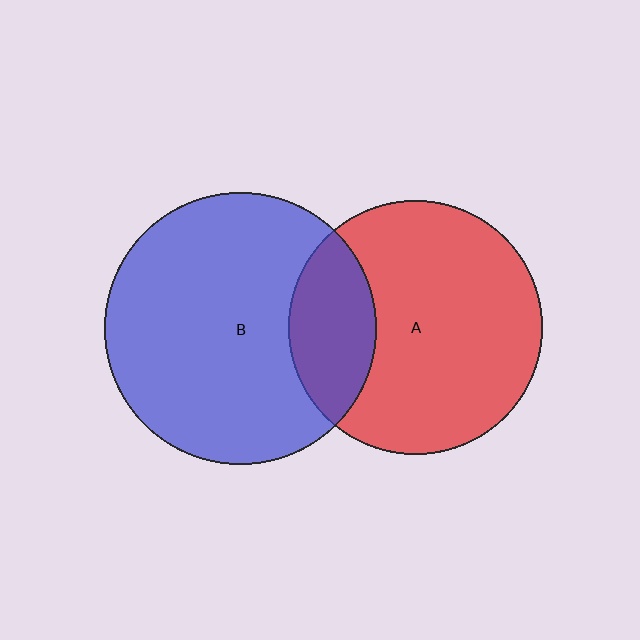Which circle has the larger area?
Circle B (blue).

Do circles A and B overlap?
Yes.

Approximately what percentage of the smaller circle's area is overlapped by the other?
Approximately 25%.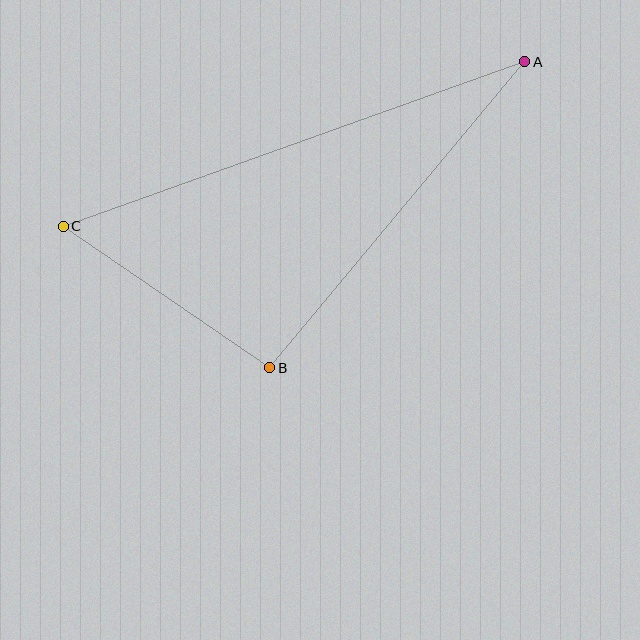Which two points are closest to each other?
Points B and C are closest to each other.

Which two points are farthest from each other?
Points A and C are farthest from each other.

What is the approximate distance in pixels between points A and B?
The distance between A and B is approximately 398 pixels.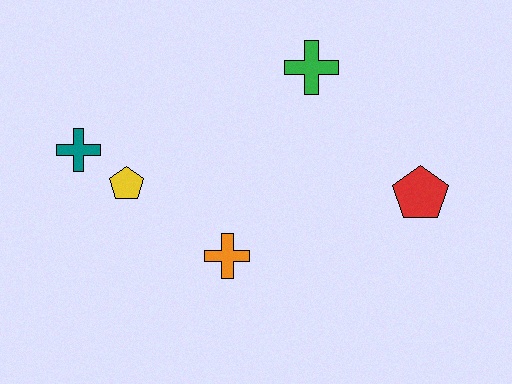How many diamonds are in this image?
There are no diamonds.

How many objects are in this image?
There are 5 objects.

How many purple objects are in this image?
There are no purple objects.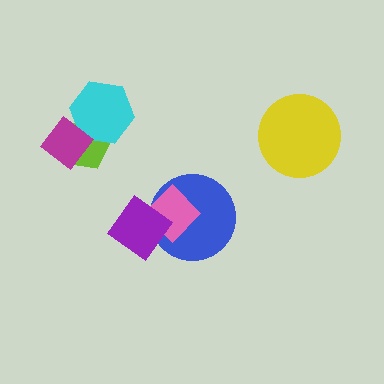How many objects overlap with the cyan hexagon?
2 objects overlap with the cyan hexagon.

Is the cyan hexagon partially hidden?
Yes, it is partially covered by another shape.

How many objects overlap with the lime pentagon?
2 objects overlap with the lime pentagon.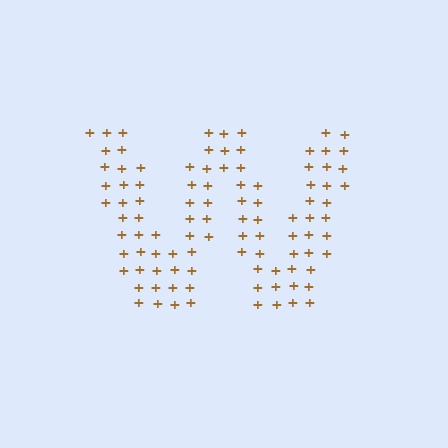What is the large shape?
The large shape is the letter W.